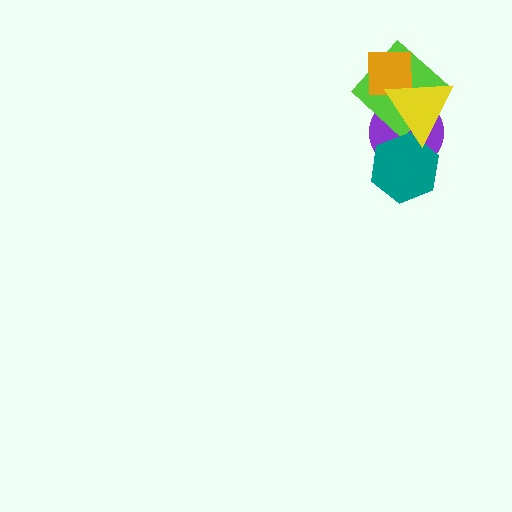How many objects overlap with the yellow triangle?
4 objects overlap with the yellow triangle.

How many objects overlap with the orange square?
2 objects overlap with the orange square.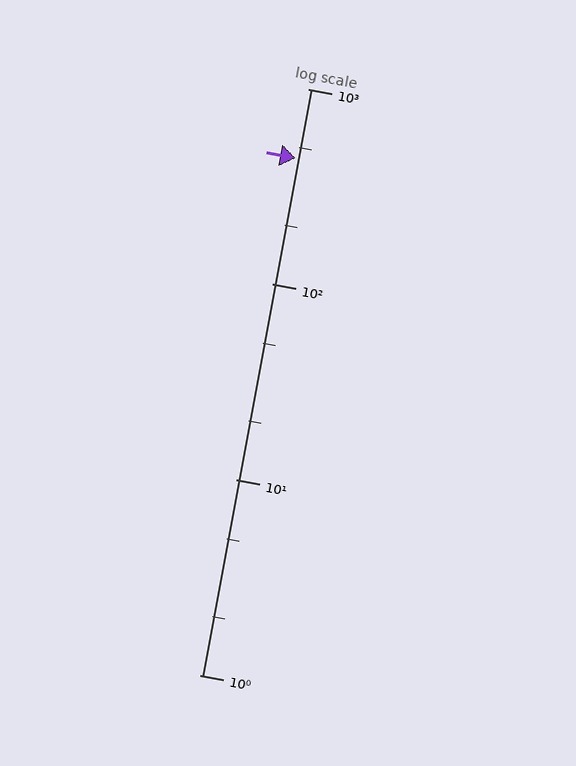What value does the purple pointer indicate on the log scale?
The pointer indicates approximately 440.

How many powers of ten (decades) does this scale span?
The scale spans 3 decades, from 1 to 1000.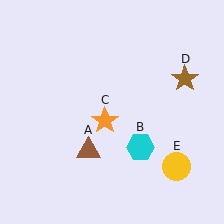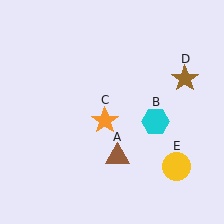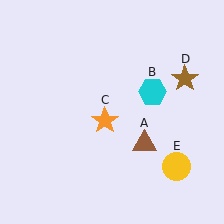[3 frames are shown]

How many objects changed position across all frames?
2 objects changed position: brown triangle (object A), cyan hexagon (object B).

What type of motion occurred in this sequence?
The brown triangle (object A), cyan hexagon (object B) rotated counterclockwise around the center of the scene.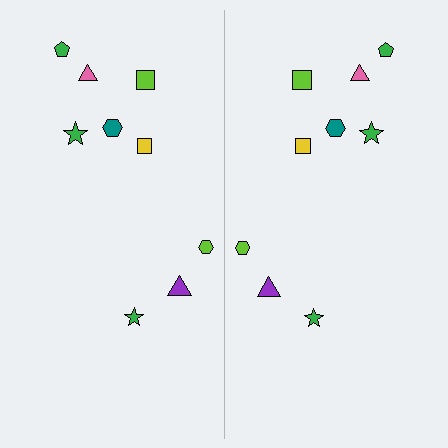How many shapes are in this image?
There are 18 shapes in this image.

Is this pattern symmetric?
Yes, this pattern has bilateral (reflection) symmetry.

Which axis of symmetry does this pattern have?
The pattern has a vertical axis of symmetry running through the center of the image.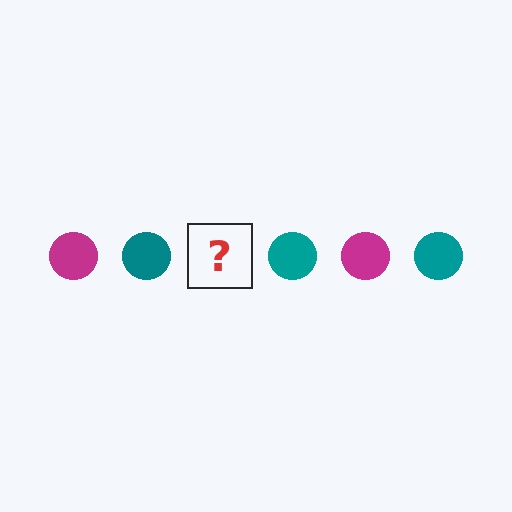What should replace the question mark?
The question mark should be replaced with a magenta circle.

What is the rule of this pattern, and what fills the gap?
The rule is that the pattern cycles through magenta, teal circles. The gap should be filled with a magenta circle.